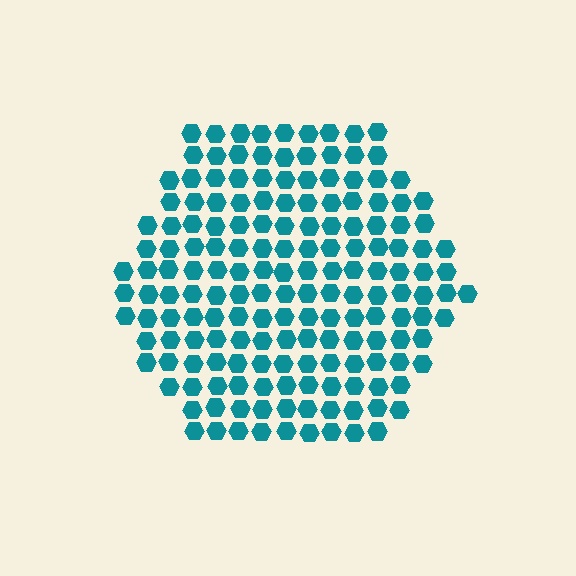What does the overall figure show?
The overall figure shows a hexagon.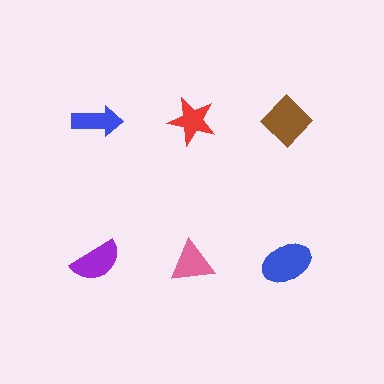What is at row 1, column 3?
A brown diamond.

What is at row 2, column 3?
A blue ellipse.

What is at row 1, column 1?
A blue arrow.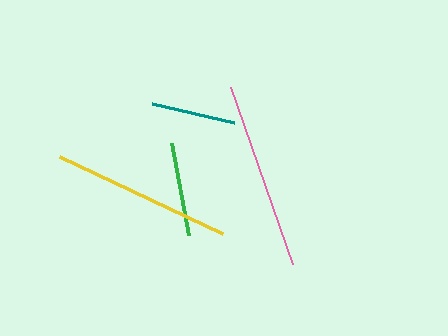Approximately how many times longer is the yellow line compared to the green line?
The yellow line is approximately 1.9 times the length of the green line.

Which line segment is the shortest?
The teal line is the shortest at approximately 84 pixels.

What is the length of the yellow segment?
The yellow segment is approximately 181 pixels long.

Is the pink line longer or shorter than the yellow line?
The pink line is longer than the yellow line.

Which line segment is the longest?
The pink line is the longest at approximately 188 pixels.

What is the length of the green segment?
The green segment is approximately 93 pixels long.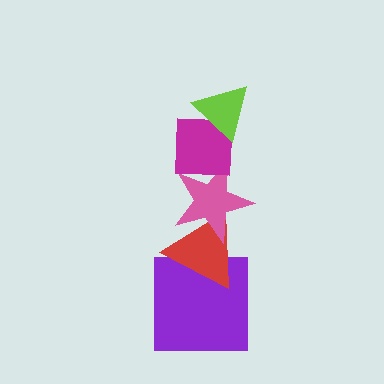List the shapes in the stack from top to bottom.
From top to bottom: the lime triangle, the magenta square, the pink star, the red triangle, the purple square.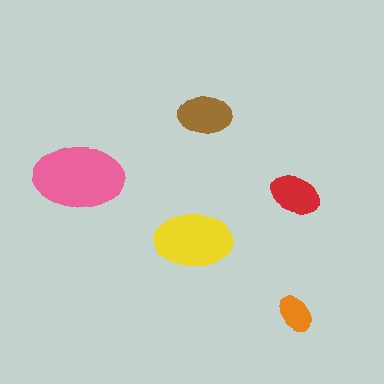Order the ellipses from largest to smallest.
the pink one, the yellow one, the brown one, the red one, the orange one.